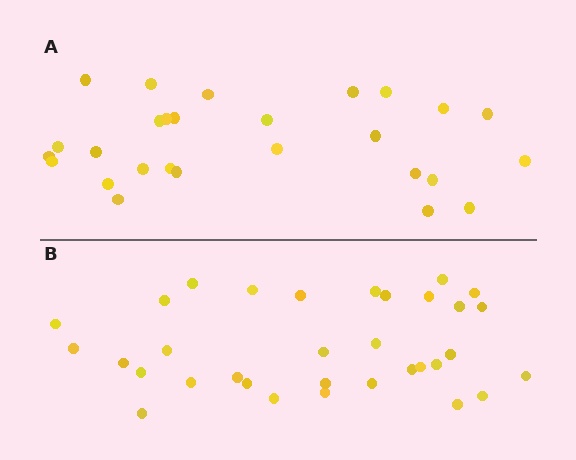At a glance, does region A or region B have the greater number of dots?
Region B (the bottom region) has more dots.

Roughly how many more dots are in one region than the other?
Region B has about 6 more dots than region A.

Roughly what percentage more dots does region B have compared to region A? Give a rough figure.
About 20% more.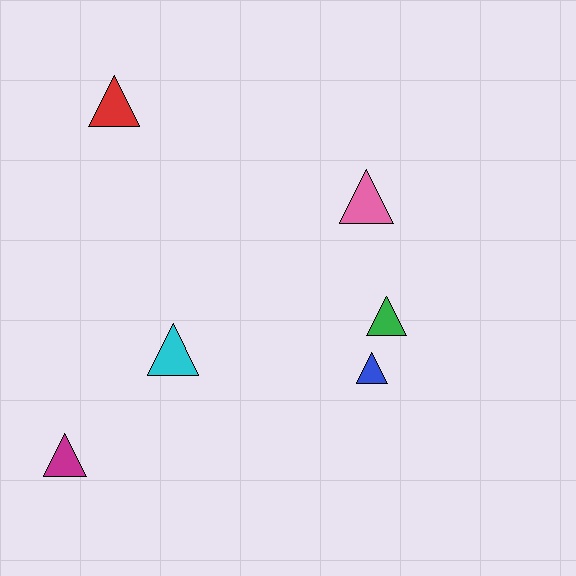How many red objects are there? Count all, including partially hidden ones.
There is 1 red object.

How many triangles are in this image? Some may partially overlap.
There are 6 triangles.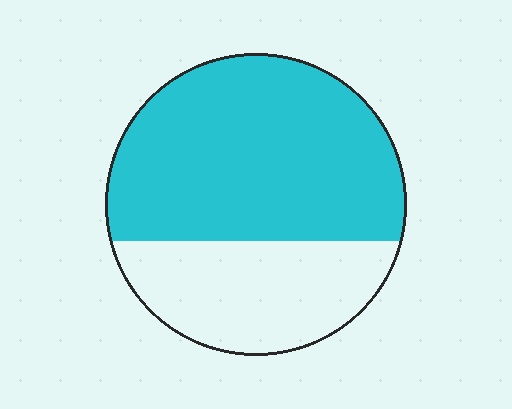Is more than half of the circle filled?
Yes.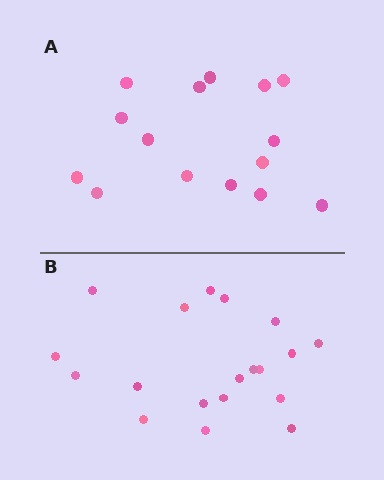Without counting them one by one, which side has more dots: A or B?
Region B (the bottom region) has more dots.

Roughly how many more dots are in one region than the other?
Region B has about 4 more dots than region A.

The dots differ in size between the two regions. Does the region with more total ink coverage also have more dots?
No. Region A has more total ink coverage because its dots are larger, but region B actually contains more individual dots. Total area can be misleading — the number of items is what matters here.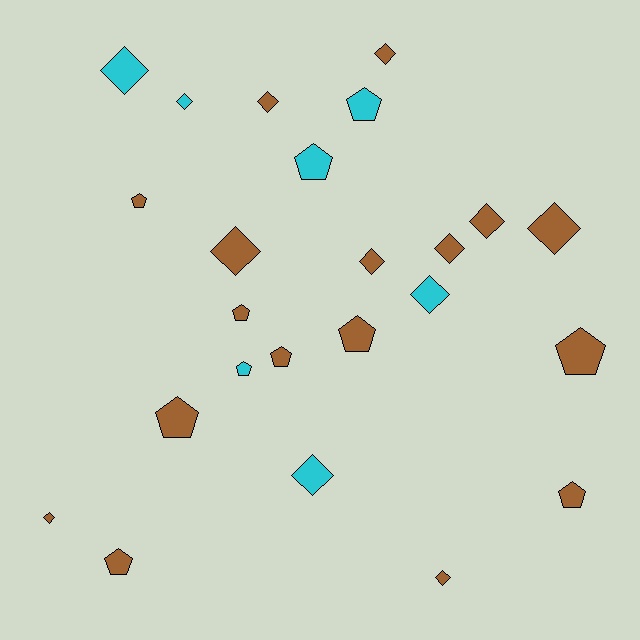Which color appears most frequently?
Brown, with 17 objects.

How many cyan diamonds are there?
There are 4 cyan diamonds.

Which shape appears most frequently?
Diamond, with 13 objects.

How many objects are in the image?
There are 24 objects.